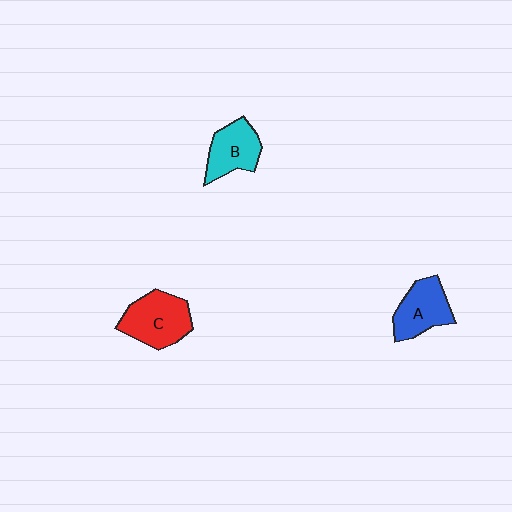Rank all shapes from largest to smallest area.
From largest to smallest: C (red), A (blue), B (cyan).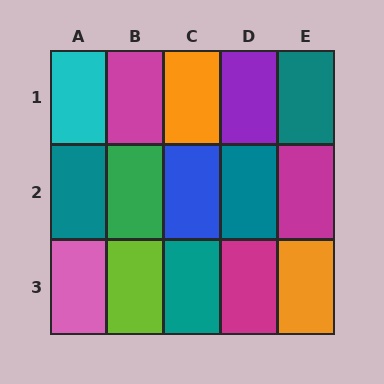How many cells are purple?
1 cell is purple.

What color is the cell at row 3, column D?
Magenta.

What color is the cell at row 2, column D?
Teal.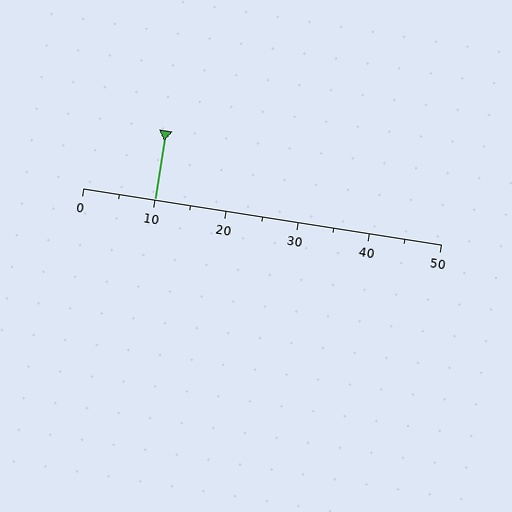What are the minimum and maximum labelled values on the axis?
The axis runs from 0 to 50.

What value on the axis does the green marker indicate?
The marker indicates approximately 10.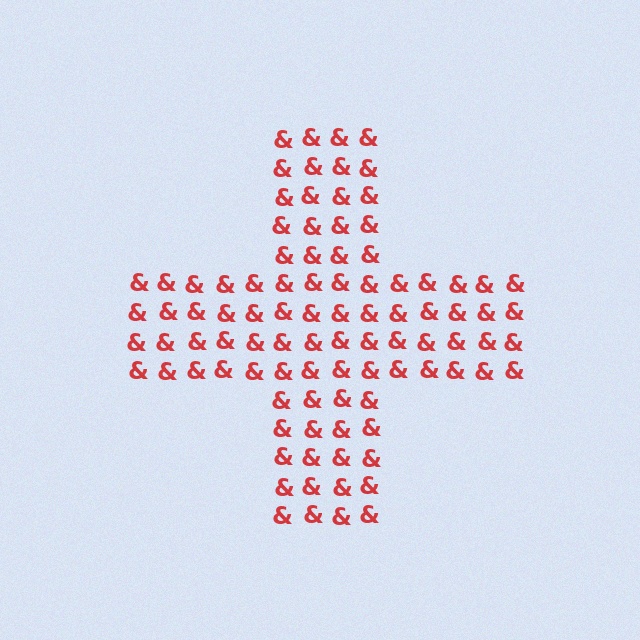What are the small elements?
The small elements are ampersands.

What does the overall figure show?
The overall figure shows a cross.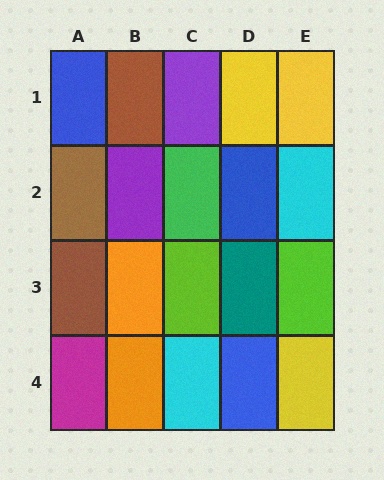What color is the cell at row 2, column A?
Brown.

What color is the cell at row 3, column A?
Brown.